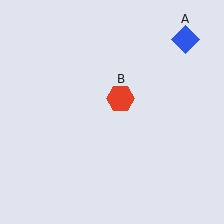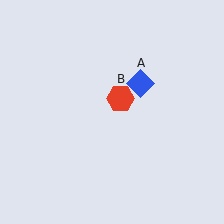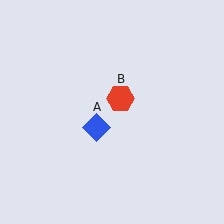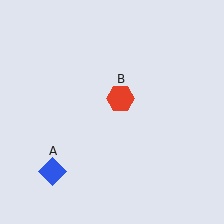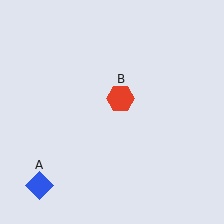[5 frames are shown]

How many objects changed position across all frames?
1 object changed position: blue diamond (object A).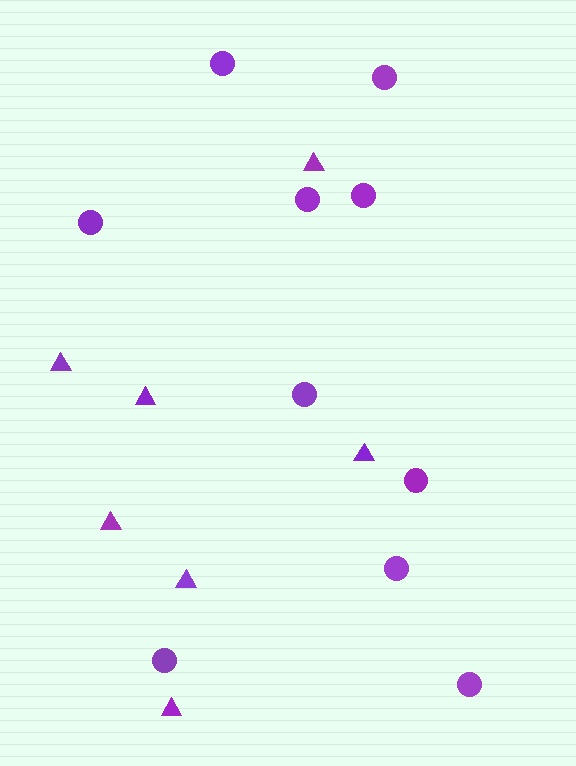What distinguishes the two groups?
There are 2 groups: one group of circles (10) and one group of triangles (7).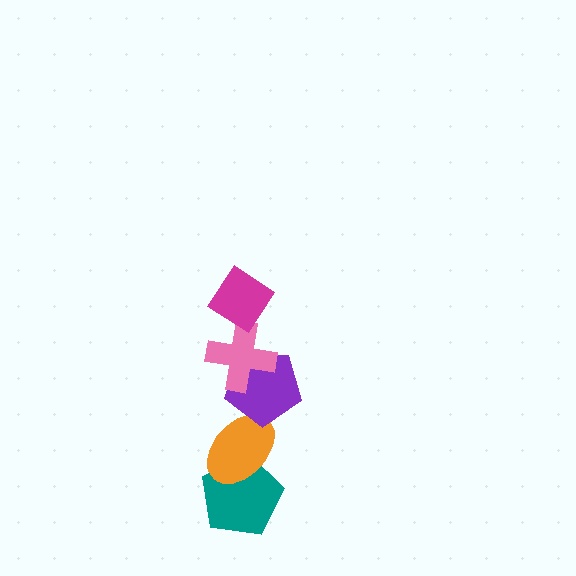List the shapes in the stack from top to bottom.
From top to bottom: the magenta diamond, the pink cross, the purple pentagon, the orange ellipse, the teal pentagon.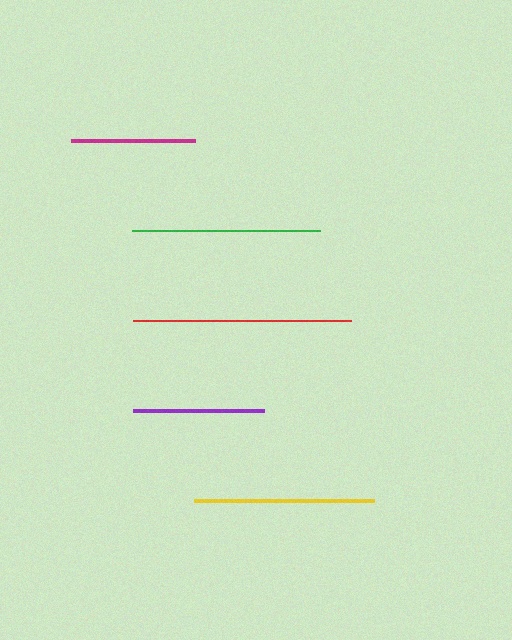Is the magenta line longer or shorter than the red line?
The red line is longer than the magenta line.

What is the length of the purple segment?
The purple segment is approximately 131 pixels long.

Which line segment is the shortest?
The magenta line is the shortest at approximately 124 pixels.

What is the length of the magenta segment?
The magenta segment is approximately 124 pixels long.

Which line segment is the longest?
The red line is the longest at approximately 218 pixels.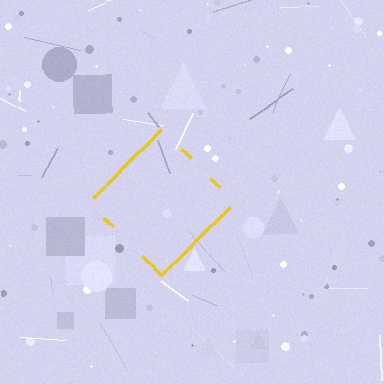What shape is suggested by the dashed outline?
The dashed outline suggests a diamond.